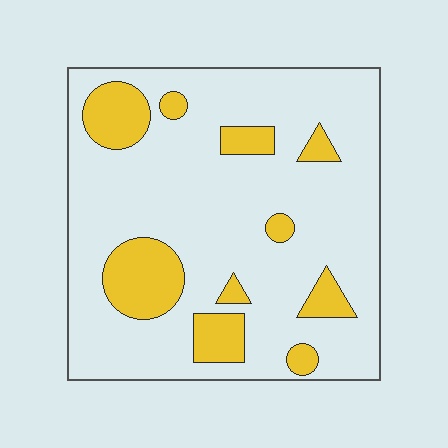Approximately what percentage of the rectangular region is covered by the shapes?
Approximately 20%.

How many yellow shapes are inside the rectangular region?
10.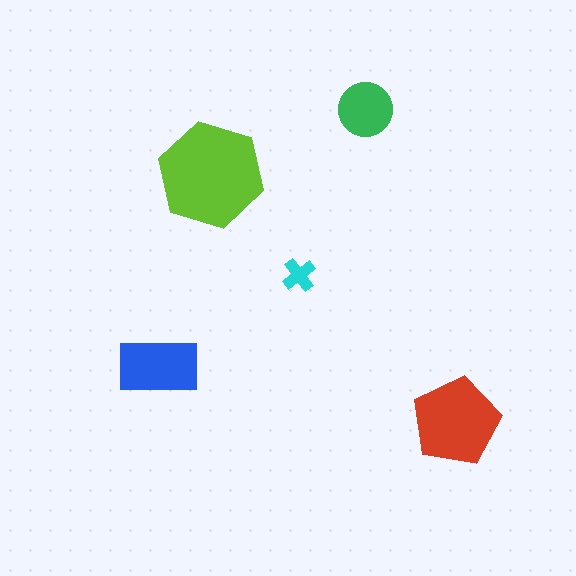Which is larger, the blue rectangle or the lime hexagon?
The lime hexagon.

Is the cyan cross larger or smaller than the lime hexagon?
Smaller.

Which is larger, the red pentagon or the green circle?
The red pentagon.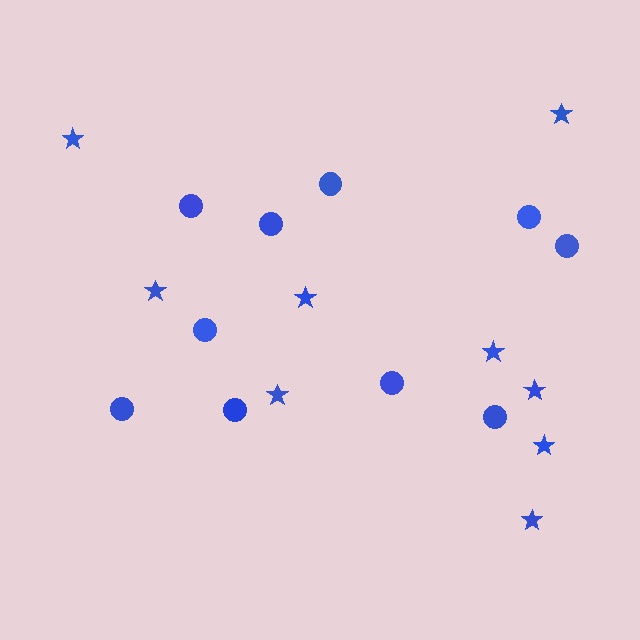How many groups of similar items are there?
There are 2 groups: one group of circles (10) and one group of stars (9).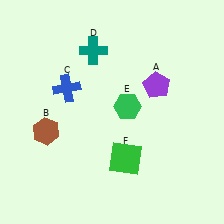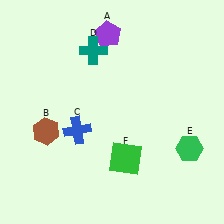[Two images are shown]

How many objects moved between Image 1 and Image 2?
3 objects moved between the two images.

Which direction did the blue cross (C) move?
The blue cross (C) moved down.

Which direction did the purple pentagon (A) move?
The purple pentagon (A) moved up.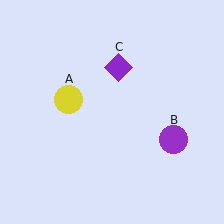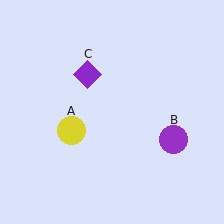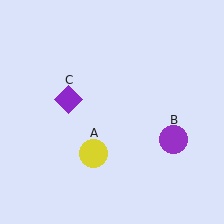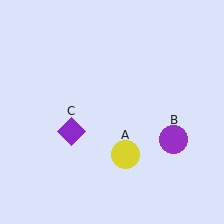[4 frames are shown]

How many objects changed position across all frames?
2 objects changed position: yellow circle (object A), purple diamond (object C).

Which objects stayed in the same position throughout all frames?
Purple circle (object B) remained stationary.